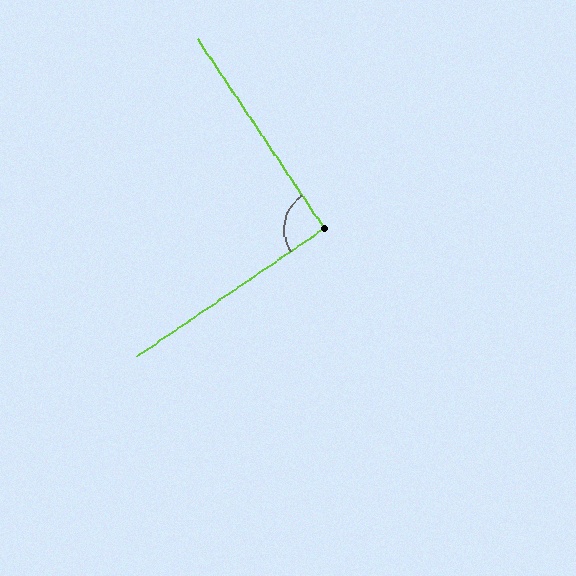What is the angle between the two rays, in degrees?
Approximately 91 degrees.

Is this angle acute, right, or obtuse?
It is approximately a right angle.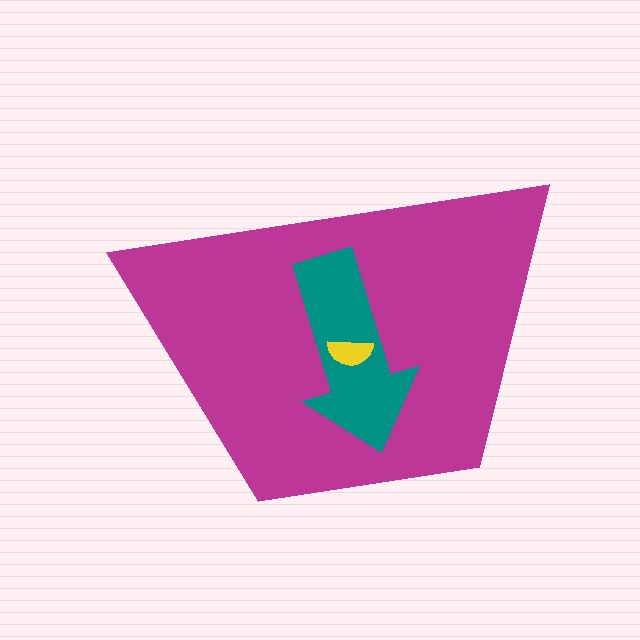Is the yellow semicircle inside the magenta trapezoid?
Yes.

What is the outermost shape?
The magenta trapezoid.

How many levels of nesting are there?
3.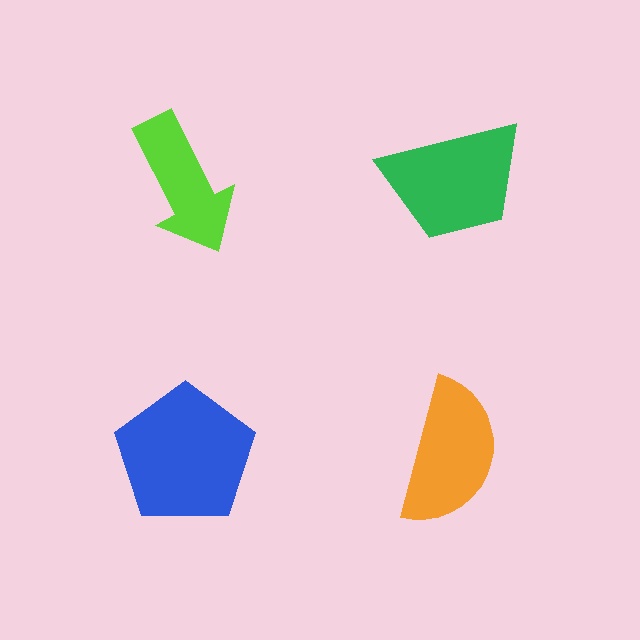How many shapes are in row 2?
2 shapes.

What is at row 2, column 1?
A blue pentagon.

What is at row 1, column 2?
A green trapezoid.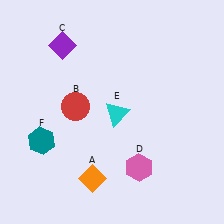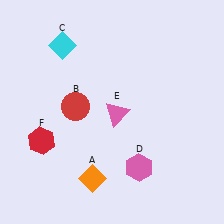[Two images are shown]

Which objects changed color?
C changed from purple to cyan. E changed from cyan to pink. F changed from teal to red.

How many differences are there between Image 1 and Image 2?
There are 3 differences between the two images.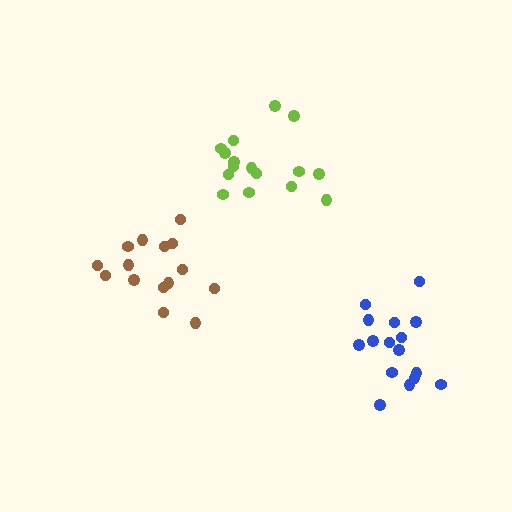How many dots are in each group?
Group 1: 16 dots, Group 2: 16 dots, Group 3: 15 dots (47 total).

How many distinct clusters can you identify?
There are 3 distinct clusters.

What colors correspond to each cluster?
The clusters are colored: lime, blue, brown.